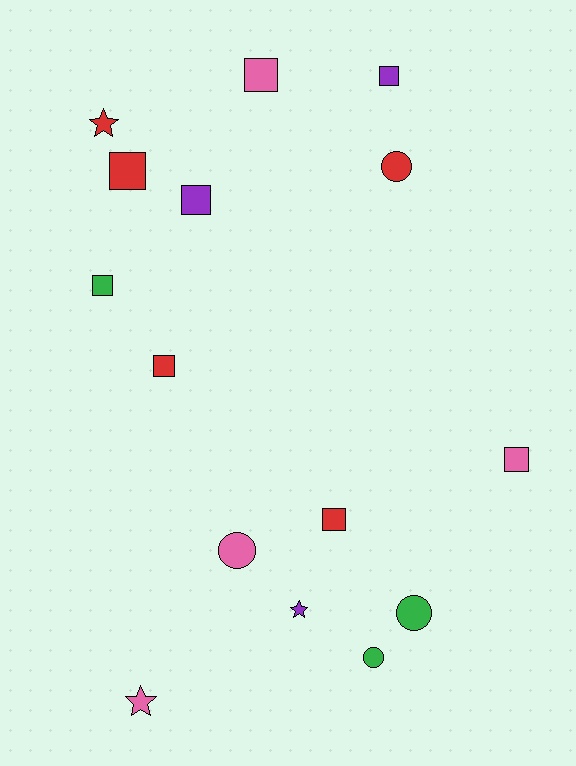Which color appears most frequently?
Red, with 5 objects.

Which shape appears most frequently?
Square, with 8 objects.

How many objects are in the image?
There are 15 objects.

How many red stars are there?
There is 1 red star.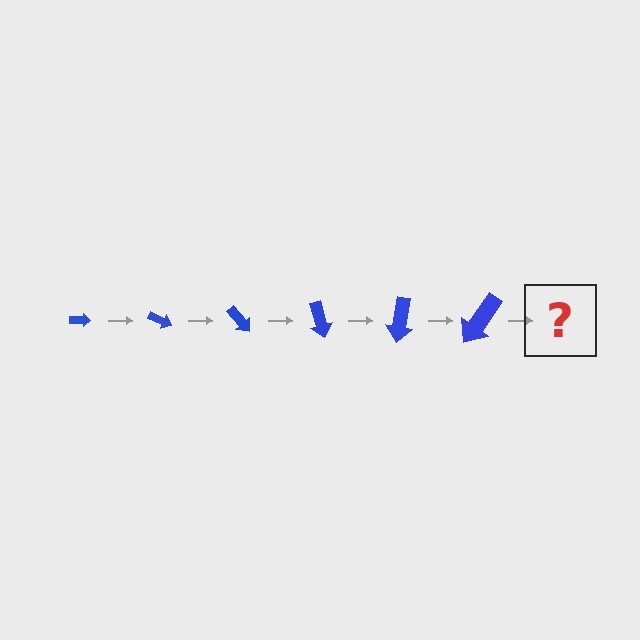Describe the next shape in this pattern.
It should be an arrow, larger than the previous one and rotated 150 degrees from the start.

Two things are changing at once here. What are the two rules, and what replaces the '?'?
The two rules are that the arrow grows larger each step and it rotates 25 degrees each step. The '?' should be an arrow, larger than the previous one and rotated 150 degrees from the start.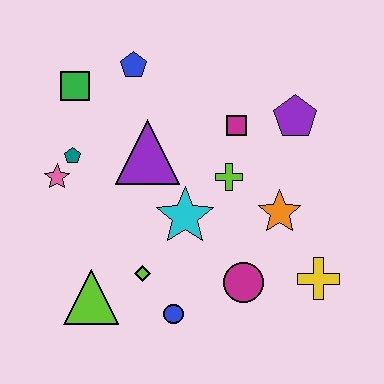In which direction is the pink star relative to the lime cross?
The pink star is to the left of the lime cross.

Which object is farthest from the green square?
The yellow cross is farthest from the green square.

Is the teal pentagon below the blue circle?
No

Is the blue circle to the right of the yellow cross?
No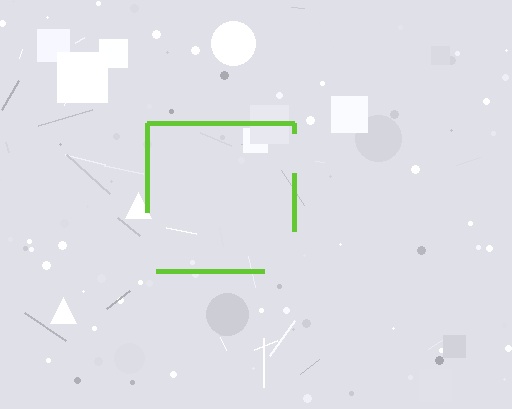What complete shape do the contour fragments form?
The contour fragments form a square.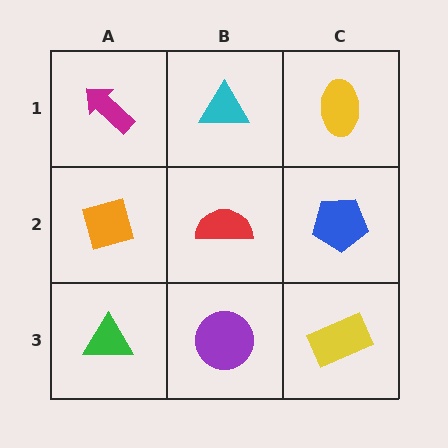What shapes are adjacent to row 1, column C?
A blue pentagon (row 2, column C), a cyan triangle (row 1, column B).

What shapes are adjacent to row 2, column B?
A cyan triangle (row 1, column B), a purple circle (row 3, column B), an orange diamond (row 2, column A), a blue pentagon (row 2, column C).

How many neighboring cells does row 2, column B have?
4.